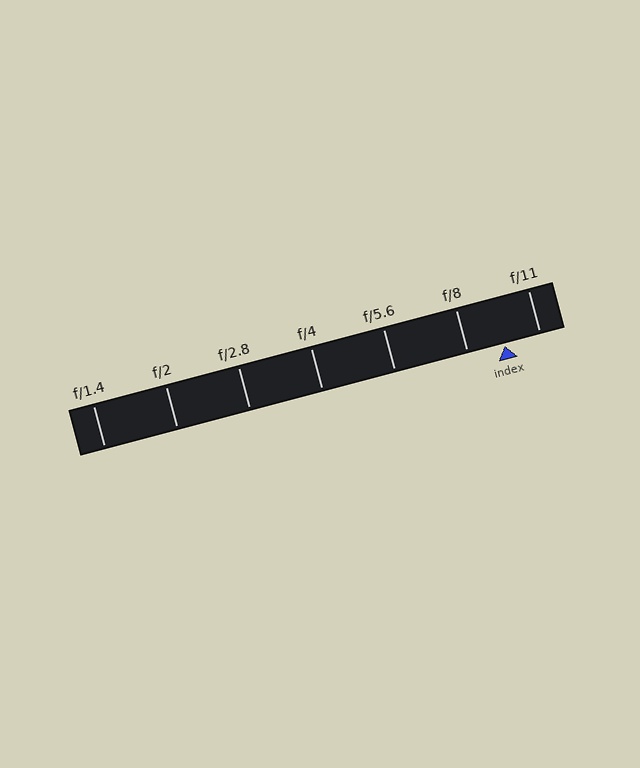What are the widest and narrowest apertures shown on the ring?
The widest aperture shown is f/1.4 and the narrowest is f/11.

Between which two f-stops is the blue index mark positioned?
The index mark is between f/8 and f/11.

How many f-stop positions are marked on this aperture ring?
There are 7 f-stop positions marked.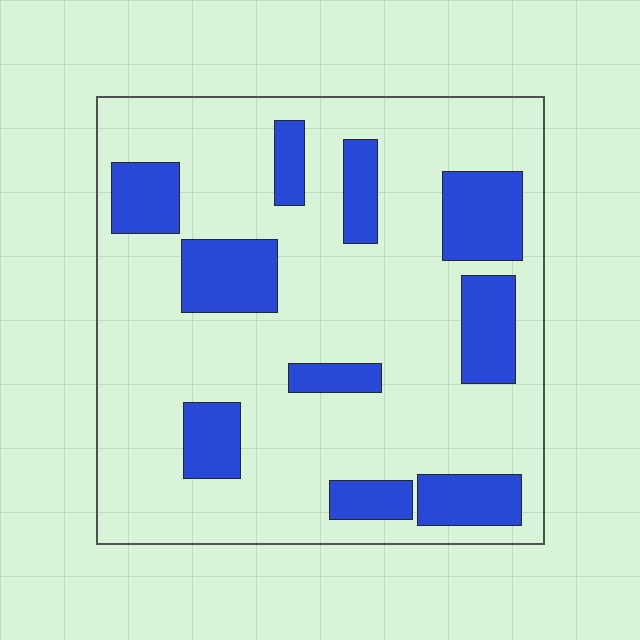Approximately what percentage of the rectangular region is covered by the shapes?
Approximately 25%.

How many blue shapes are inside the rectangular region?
10.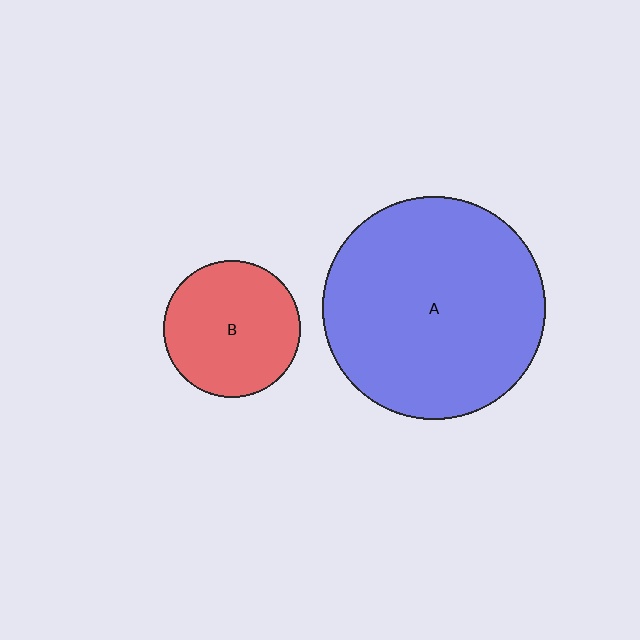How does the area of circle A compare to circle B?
Approximately 2.7 times.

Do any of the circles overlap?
No, none of the circles overlap.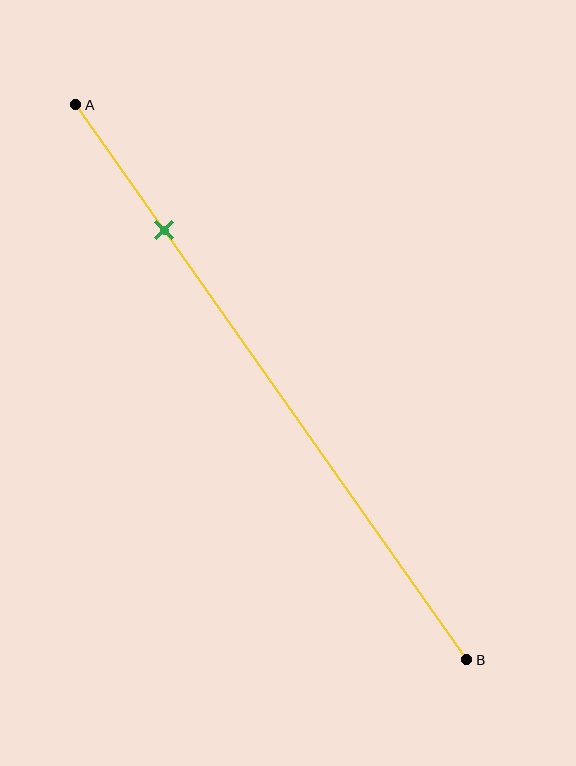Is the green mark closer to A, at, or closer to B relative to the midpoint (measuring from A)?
The green mark is closer to point A than the midpoint of segment AB.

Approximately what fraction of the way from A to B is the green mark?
The green mark is approximately 25% of the way from A to B.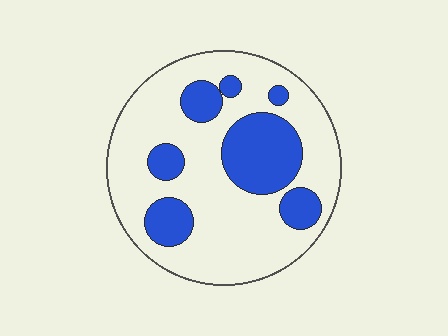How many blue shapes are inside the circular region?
7.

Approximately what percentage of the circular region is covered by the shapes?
Approximately 30%.